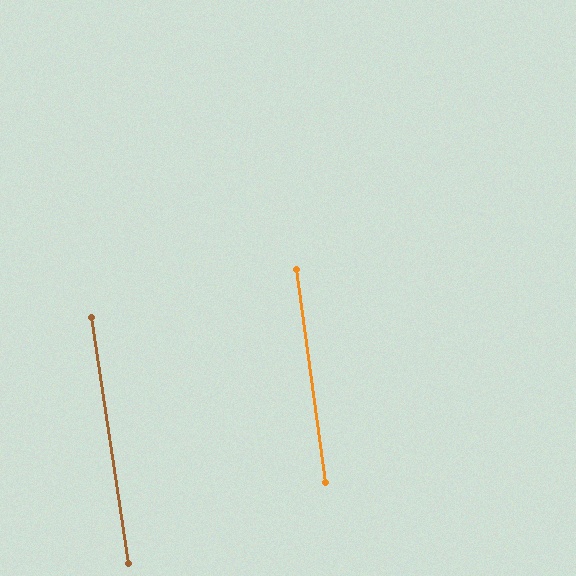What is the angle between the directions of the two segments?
Approximately 1 degree.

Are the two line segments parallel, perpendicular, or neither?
Parallel — their directions differ by only 0.9°.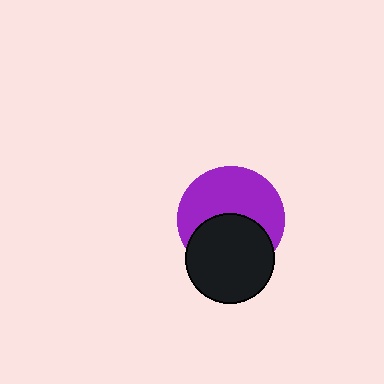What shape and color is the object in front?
The object in front is a black circle.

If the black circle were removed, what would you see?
You would see the complete purple circle.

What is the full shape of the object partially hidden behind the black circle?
The partially hidden object is a purple circle.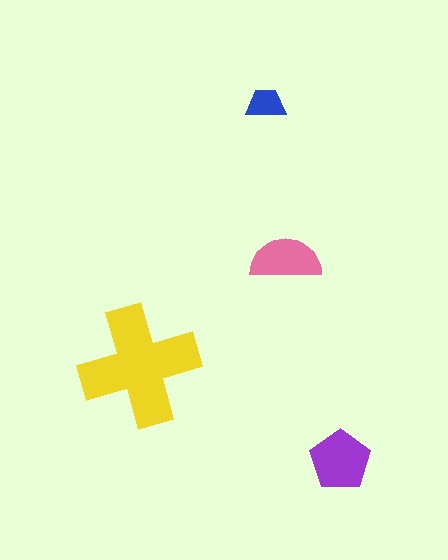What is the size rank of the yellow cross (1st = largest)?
1st.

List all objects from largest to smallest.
The yellow cross, the purple pentagon, the pink semicircle, the blue trapezoid.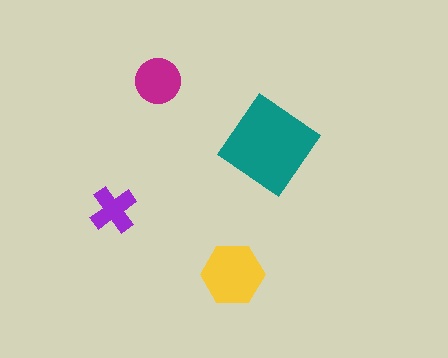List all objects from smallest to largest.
The purple cross, the magenta circle, the yellow hexagon, the teal diamond.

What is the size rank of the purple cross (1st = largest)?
4th.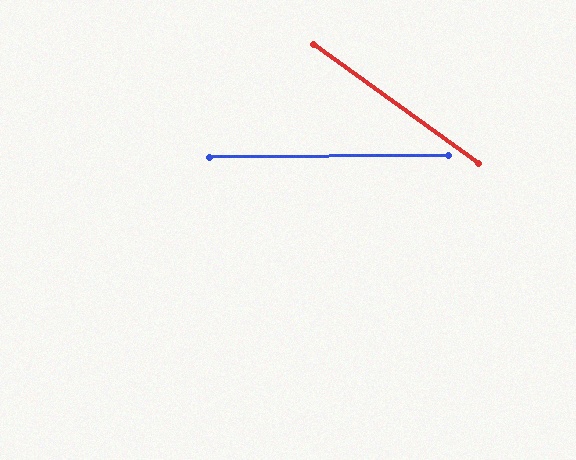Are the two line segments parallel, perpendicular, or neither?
Neither parallel nor perpendicular — they differ by about 36°.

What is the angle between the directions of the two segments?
Approximately 36 degrees.